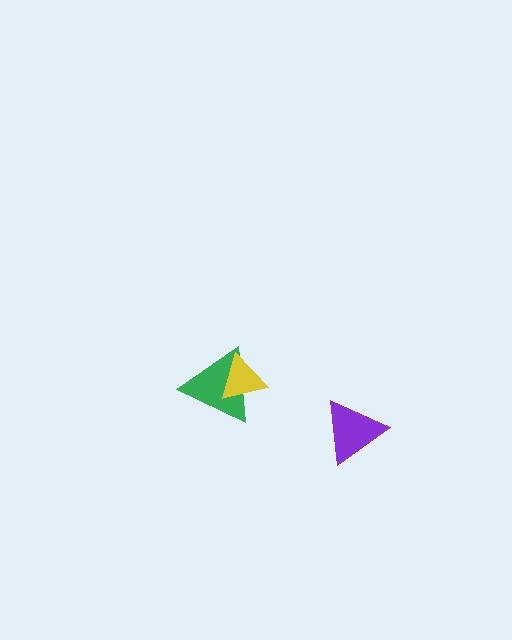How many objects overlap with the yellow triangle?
1 object overlaps with the yellow triangle.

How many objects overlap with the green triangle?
1 object overlaps with the green triangle.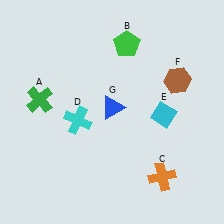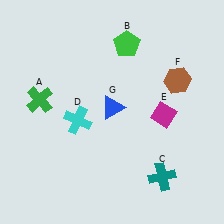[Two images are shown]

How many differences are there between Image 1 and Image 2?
There are 2 differences between the two images.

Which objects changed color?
C changed from orange to teal. E changed from cyan to magenta.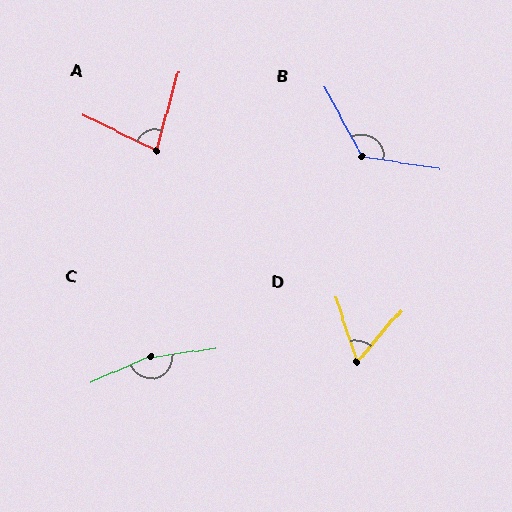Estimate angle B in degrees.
Approximately 126 degrees.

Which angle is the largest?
C, at approximately 165 degrees.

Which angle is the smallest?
D, at approximately 59 degrees.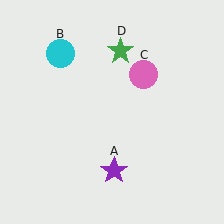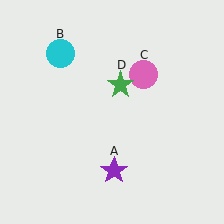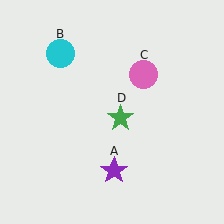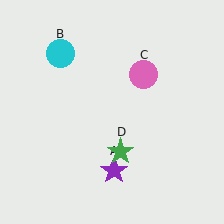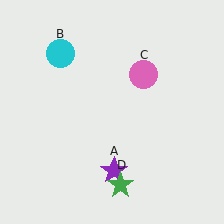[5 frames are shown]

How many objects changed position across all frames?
1 object changed position: green star (object D).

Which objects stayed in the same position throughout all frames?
Purple star (object A) and cyan circle (object B) and pink circle (object C) remained stationary.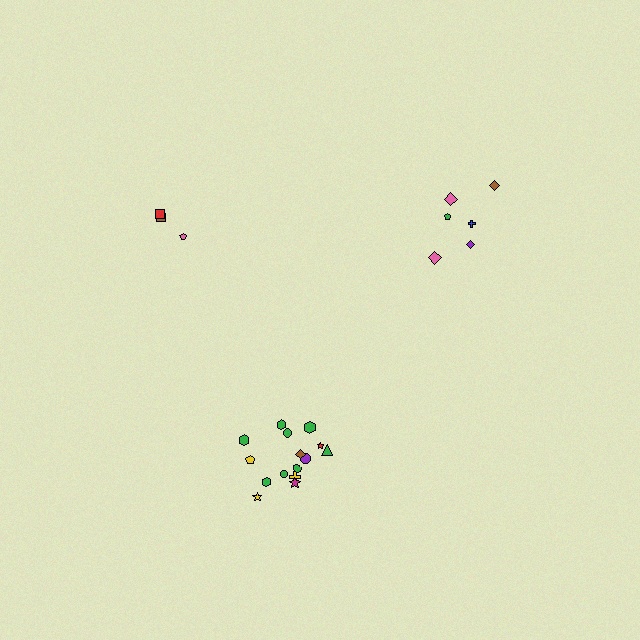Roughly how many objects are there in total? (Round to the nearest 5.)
Roughly 25 objects in total.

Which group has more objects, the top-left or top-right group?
The top-right group.